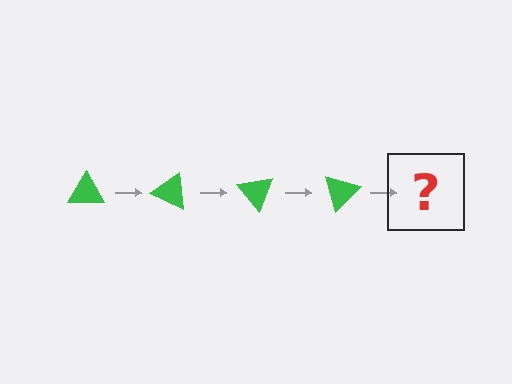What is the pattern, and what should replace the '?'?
The pattern is that the triangle rotates 25 degrees each step. The '?' should be a green triangle rotated 100 degrees.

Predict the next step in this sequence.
The next step is a green triangle rotated 100 degrees.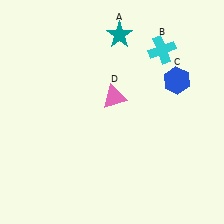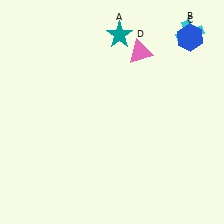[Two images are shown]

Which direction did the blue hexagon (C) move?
The blue hexagon (C) moved up.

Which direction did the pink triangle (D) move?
The pink triangle (D) moved up.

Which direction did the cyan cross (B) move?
The cyan cross (B) moved right.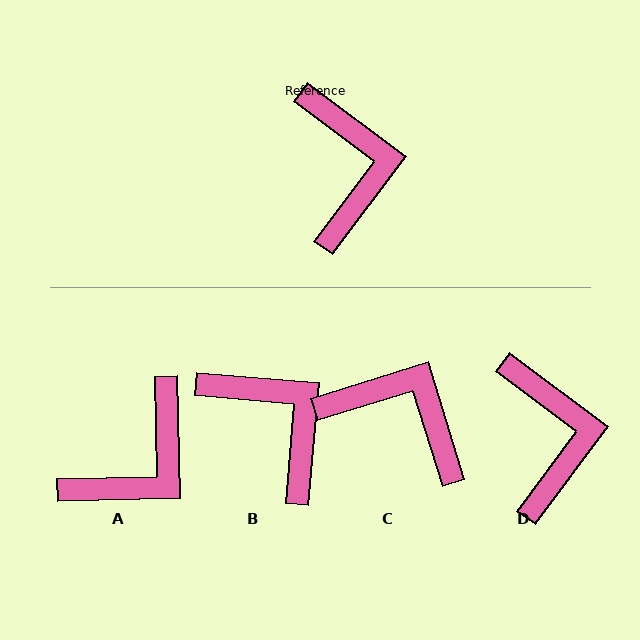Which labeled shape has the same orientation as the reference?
D.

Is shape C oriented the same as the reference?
No, it is off by about 54 degrees.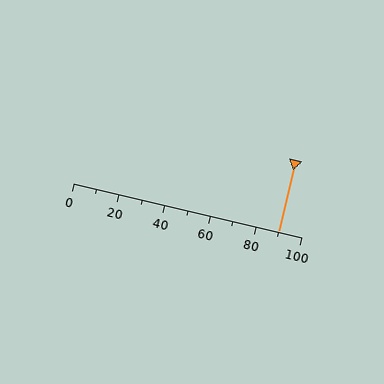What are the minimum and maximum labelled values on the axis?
The axis runs from 0 to 100.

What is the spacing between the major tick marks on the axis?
The major ticks are spaced 20 apart.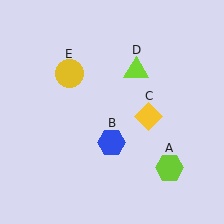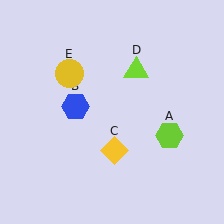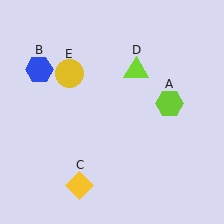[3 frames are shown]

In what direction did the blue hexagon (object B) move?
The blue hexagon (object B) moved up and to the left.